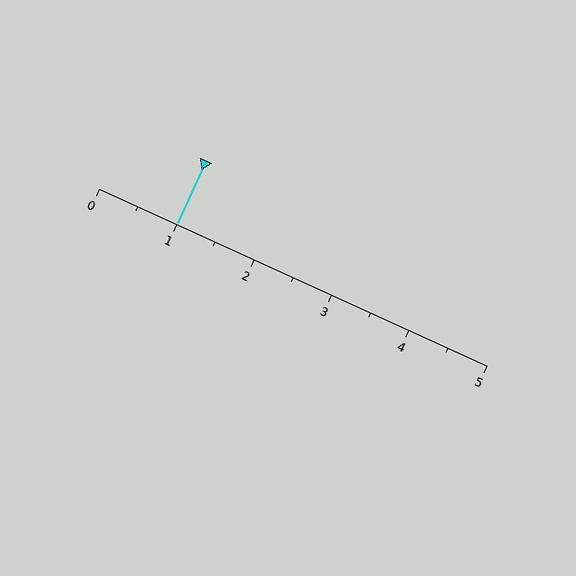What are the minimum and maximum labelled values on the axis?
The axis runs from 0 to 5.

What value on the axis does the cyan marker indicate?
The marker indicates approximately 1.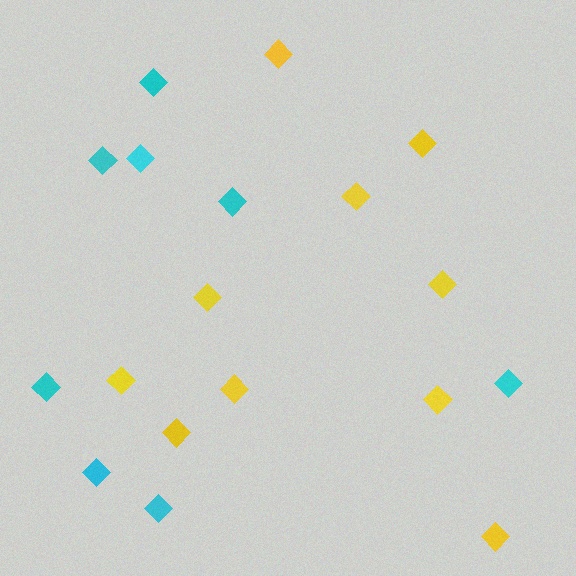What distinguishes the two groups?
There are 2 groups: one group of yellow diamonds (10) and one group of cyan diamonds (8).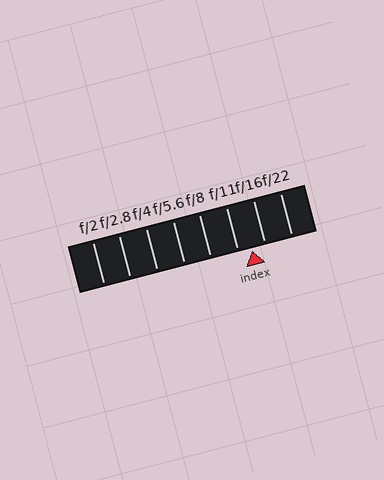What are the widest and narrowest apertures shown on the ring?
The widest aperture shown is f/2 and the narrowest is f/22.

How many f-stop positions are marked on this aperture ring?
There are 8 f-stop positions marked.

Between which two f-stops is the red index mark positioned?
The index mark is between f/11 and f/16.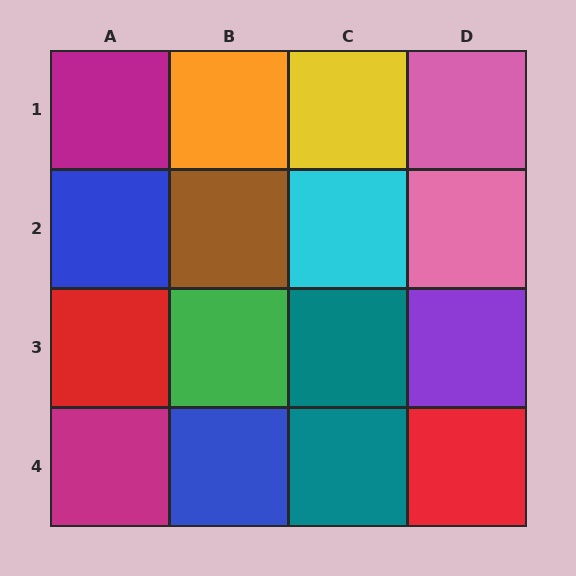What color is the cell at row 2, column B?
Brown.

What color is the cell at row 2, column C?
Cyan.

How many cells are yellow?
1 cell is yellow.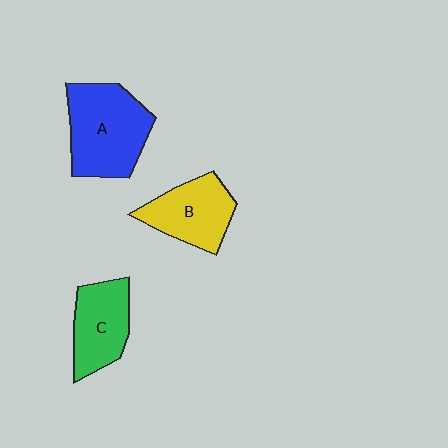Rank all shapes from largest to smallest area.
From largest to smallest: A (blue), B (yellow), C (green).